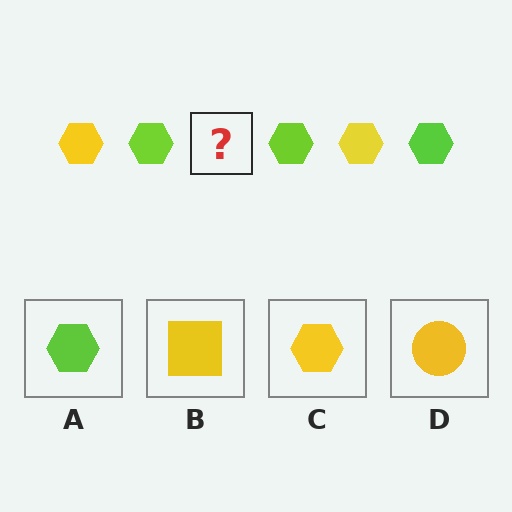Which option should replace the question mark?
Option C.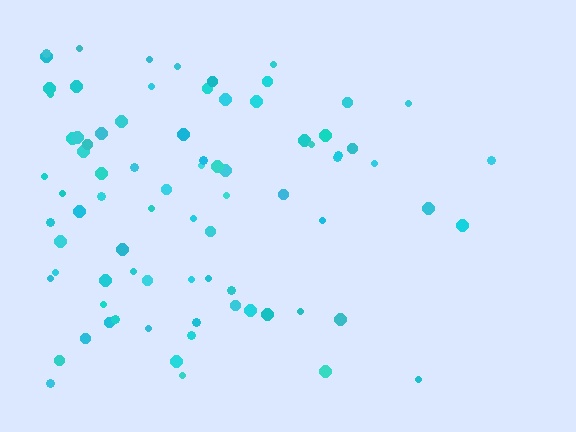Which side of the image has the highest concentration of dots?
The left.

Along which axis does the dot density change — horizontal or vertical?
Horizontal.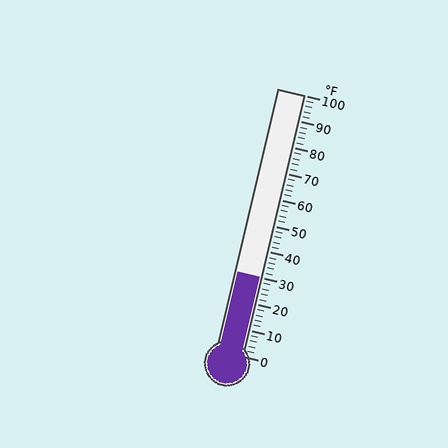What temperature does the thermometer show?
The thermometer shows approximately 30°F.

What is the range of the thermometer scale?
The thermometer scale ranges from 0°F to 100°F.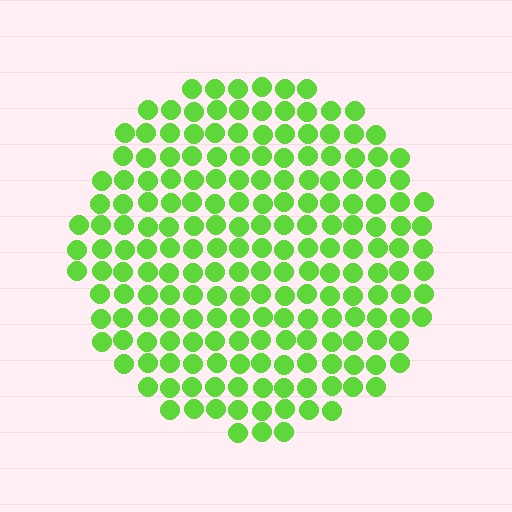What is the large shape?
The large shape is a circle.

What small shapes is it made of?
It is made of small circles.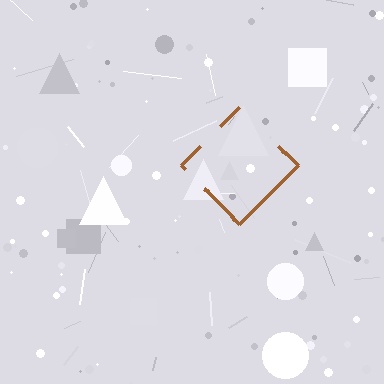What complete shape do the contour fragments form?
The contour fragments form a diamond.